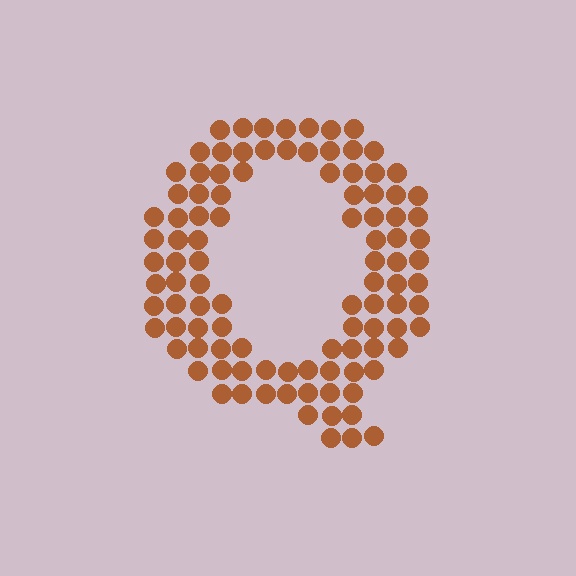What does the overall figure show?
The overall figure shows the letter Q.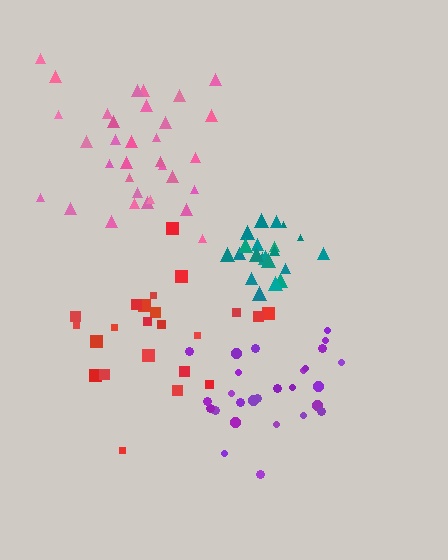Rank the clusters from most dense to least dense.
teal, pink, purple, red.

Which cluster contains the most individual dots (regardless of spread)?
Pink (33).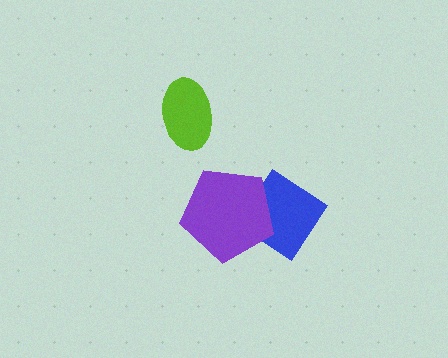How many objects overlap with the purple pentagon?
1 object overlaps with the purple pentagon.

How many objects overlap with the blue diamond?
1 object overlaps with the blue diamond.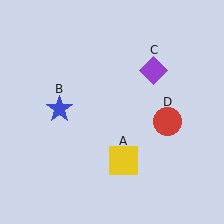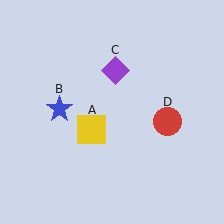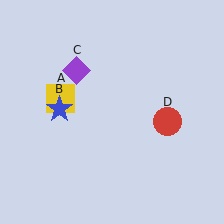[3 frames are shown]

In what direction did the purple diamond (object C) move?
The purple diamond (object C) moved left.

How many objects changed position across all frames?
2 objects changed position: yellow square (object A), purple diamond (object C).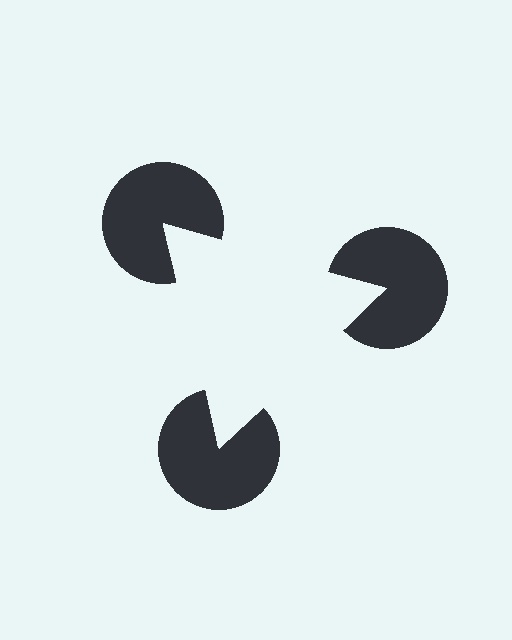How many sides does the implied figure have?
3 sides.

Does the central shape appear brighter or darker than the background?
It typically appears slightly brighter than the background, even though no actual brightness change is drawn.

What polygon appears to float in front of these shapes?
An illusory triangle — its edges are inferred from the aligned wedge cuts in the pac-man discs, not physically drawn.